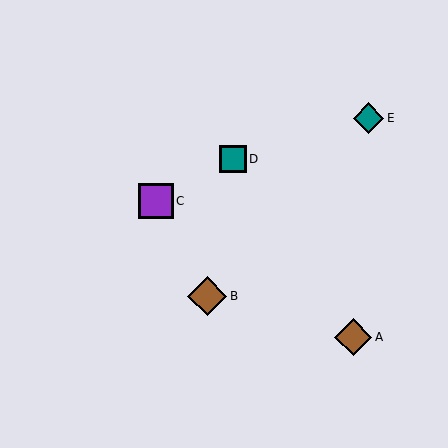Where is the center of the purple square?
The center of the purple square is at (156, 201).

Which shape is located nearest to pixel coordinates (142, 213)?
The purple square (labeled C) at (156, 201) is nearest to that location.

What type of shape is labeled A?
Shape A is a brown diamond.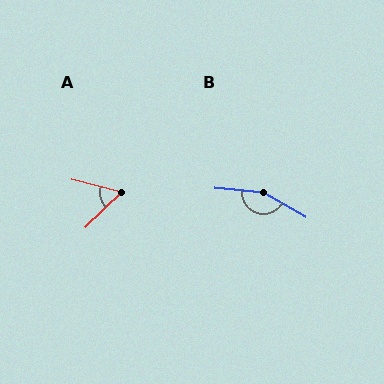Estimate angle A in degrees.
Approximately 58 degrees.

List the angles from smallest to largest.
A (58°), B (155°).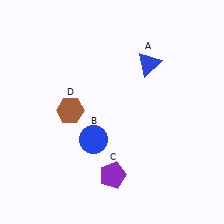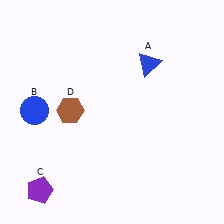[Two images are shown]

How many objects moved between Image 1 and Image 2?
2 objects moved between the two images.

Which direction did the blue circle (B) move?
The blue circle (B) moved left.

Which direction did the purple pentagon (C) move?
The purple pentagon (C) moved left.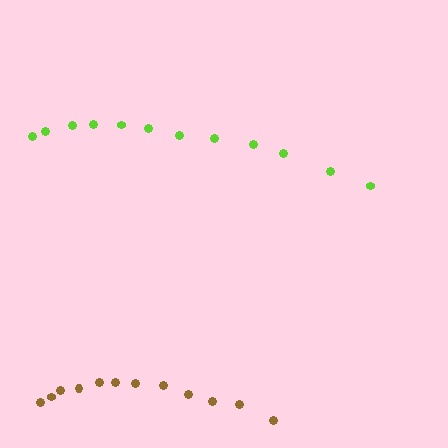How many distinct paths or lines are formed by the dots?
There are 2 distinct paths.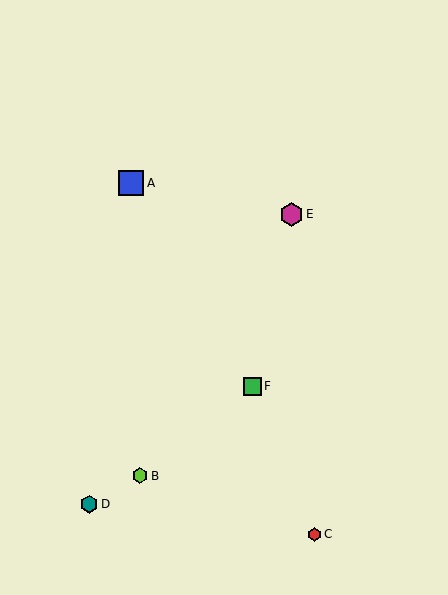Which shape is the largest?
The blue square (labeled A) is the largest.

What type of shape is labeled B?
Shape B is a lime hexagon.